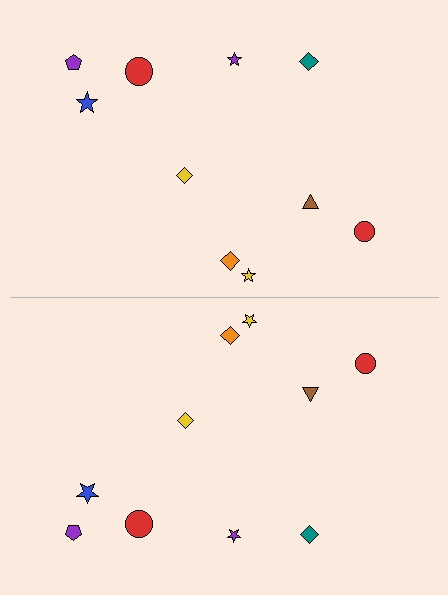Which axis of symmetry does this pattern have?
The pattern has a horizontal axis of symmetry running through the center of the image.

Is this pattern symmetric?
Yes, this pattern has bilateral (reflection) symmetry.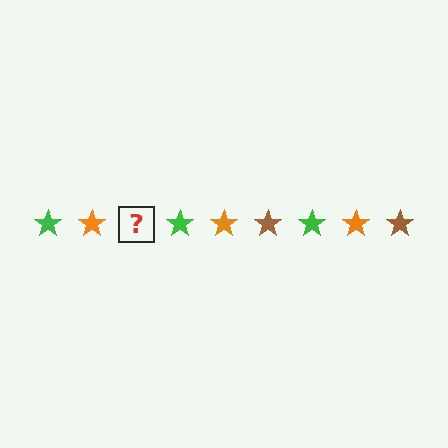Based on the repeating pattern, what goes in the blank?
The blank should be a brown star.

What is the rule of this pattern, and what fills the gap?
The rule is that the pattern cycles through green, orange, brown stars. The gap should be filled with a brown star.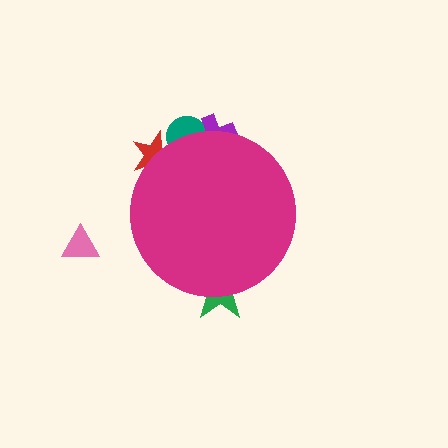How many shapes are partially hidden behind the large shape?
4 shapes are partially hidden.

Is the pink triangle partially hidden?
No, the pink triangle is fully visible.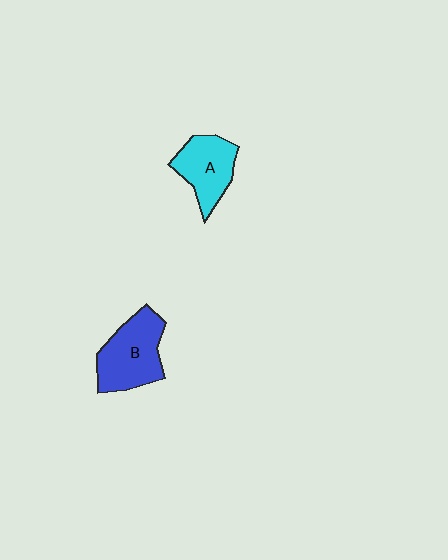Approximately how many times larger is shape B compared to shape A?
Approximately 1.3 times.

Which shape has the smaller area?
Shape A (cyan).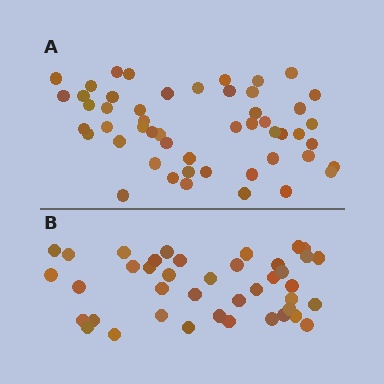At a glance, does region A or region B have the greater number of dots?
Region A (the top region) has more dots.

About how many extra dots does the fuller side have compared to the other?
Region A has roughly 10 or so more dots than region B.